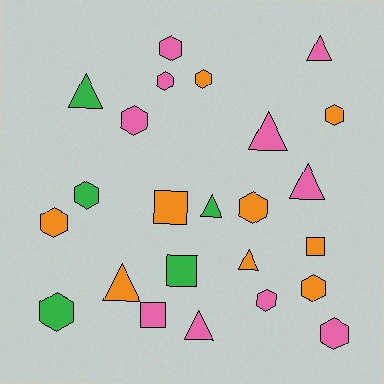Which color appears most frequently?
Pink, with 10 objects.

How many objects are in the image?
There are 24 objects.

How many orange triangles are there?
There are 2 orange triangles.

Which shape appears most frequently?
Hexagon, with 12 objects.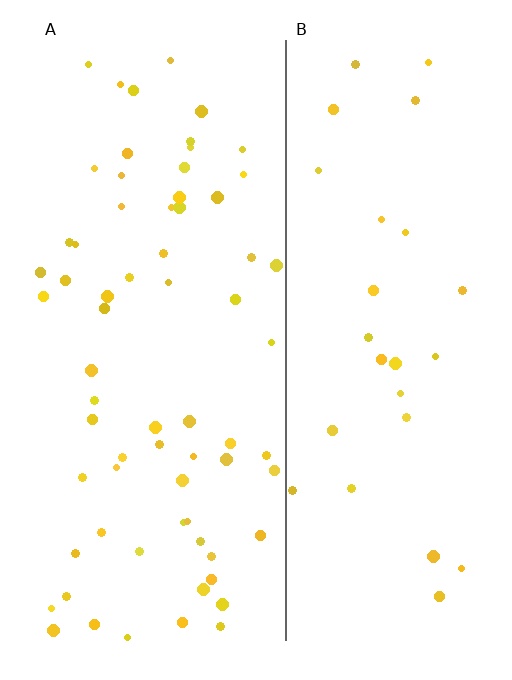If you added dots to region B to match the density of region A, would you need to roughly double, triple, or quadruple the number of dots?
Approximately double.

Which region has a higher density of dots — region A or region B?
A (the left).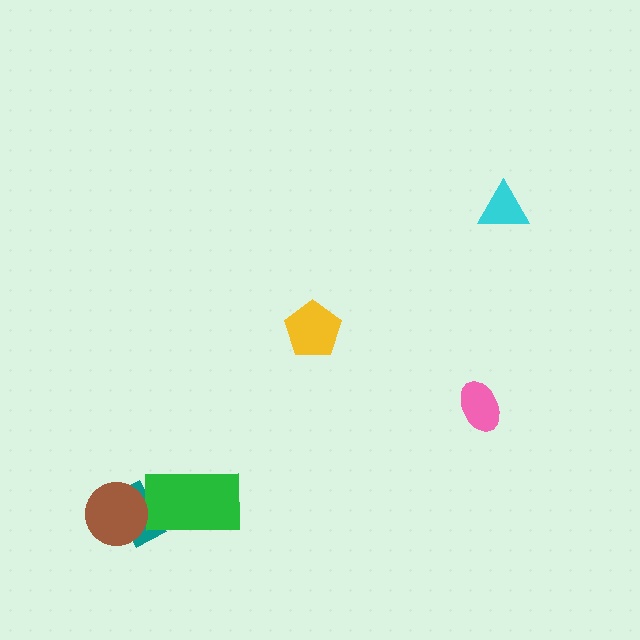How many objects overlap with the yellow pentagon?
0 objects overlap with the yellow pentagon.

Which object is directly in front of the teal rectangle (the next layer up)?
The green rectangle is directly in front of the teal rectangle.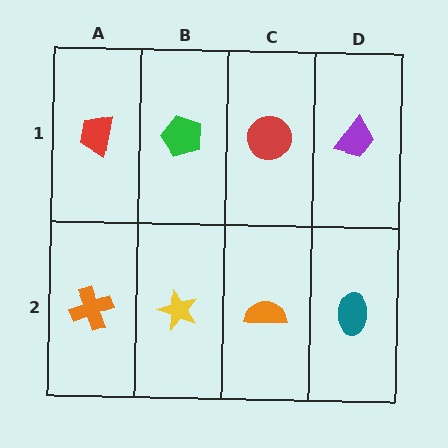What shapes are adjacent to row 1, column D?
A teal ellipse (row 2, column D), a red circle (row 1, column C).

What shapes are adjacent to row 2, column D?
A purple trapezoid (row 1, column D), an orange semicircle (row 2, column C).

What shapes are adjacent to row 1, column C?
An orange semicircle (row 2, column C), a green pentagon (row 1, column B), a purple trapezoid (row 1, column D).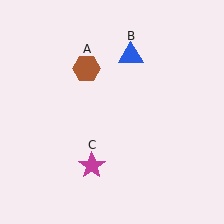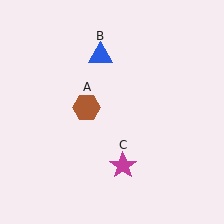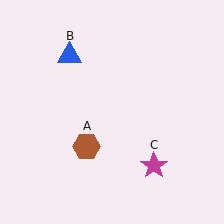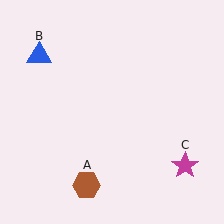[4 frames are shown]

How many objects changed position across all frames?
3 objects changed position: brown hexagon (object A), blue triangle (object B), magenta star (object C).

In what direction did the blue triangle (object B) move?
The blue triangle (object B) moved left.